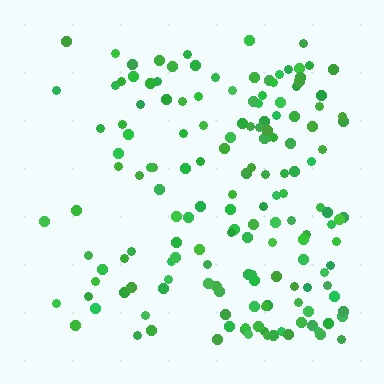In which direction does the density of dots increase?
From left to right, with the right side densest.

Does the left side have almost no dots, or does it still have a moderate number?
Still a moderate number, just noticeably fewer than the right.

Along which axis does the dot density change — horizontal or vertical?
Horizontal.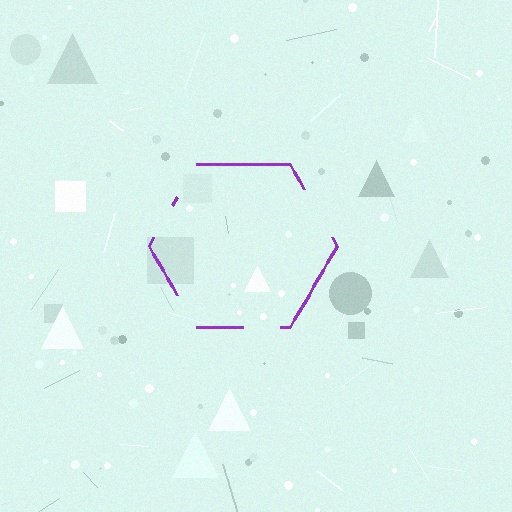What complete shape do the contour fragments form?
The contour fragments form a hexagon.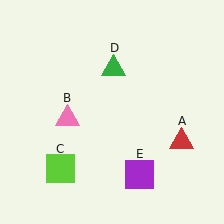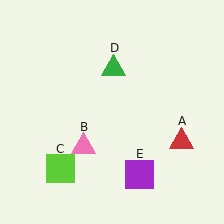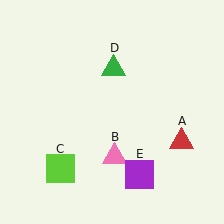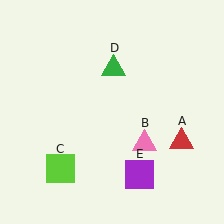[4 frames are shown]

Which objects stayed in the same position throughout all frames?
Red triangle (object A) and lime square (object C) and green triangle (object D) and purple square (object E) remained stationary.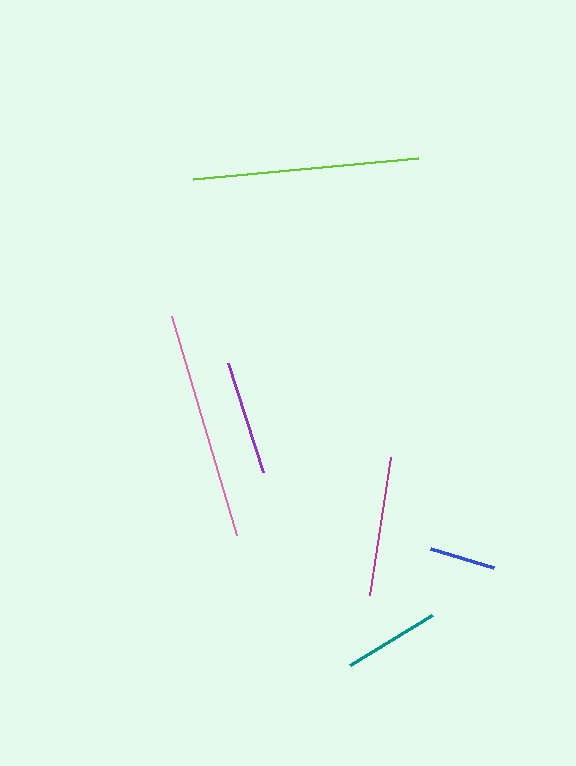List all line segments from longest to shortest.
From longest to shortest: pink, lime, magenta, purple, teal, blue.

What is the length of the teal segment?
The teal segment is approximately 96 pixels long.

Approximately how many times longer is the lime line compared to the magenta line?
The lime line is approximately 1.6 times the length of the magenta line.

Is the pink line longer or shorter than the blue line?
The pink line is longer than the blue line.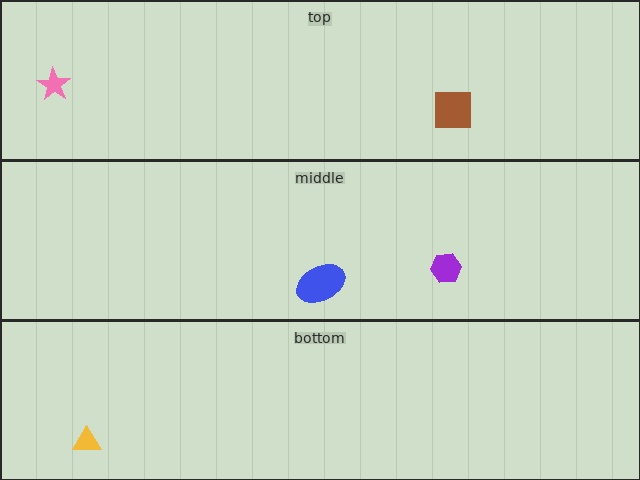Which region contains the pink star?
The top region.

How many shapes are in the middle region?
2.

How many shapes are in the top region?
2.